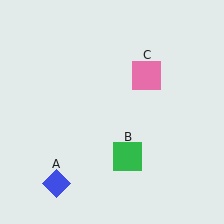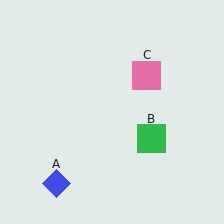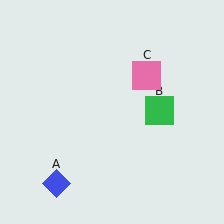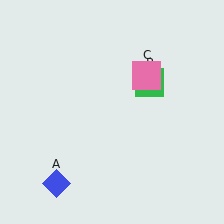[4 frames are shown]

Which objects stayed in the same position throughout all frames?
Blue diamond (object A) and pink square (object C) remained stationary.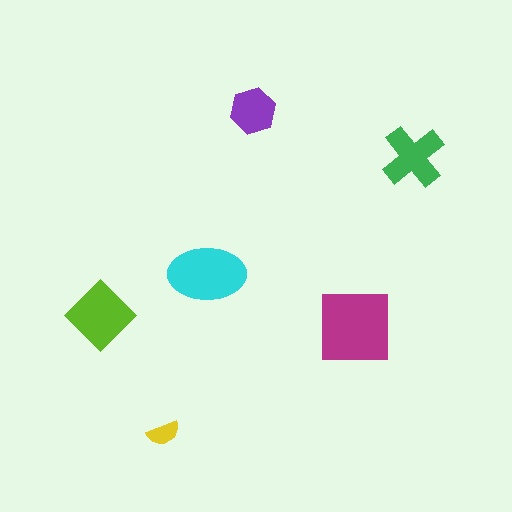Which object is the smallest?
The yellow semicircle.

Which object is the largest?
The magenta square.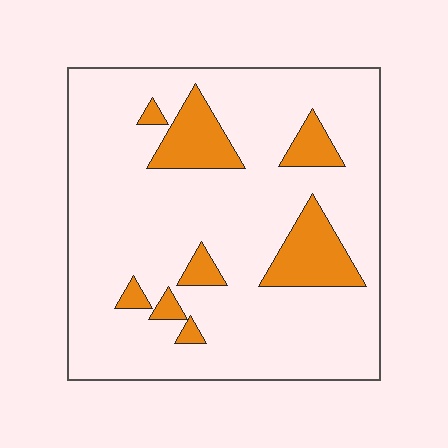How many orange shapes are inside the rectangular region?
8.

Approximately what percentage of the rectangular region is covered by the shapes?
Approximately 15%.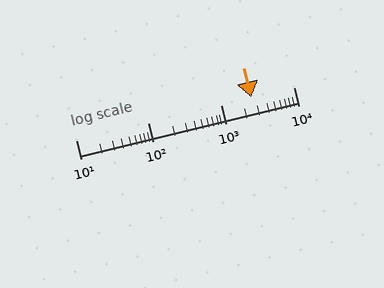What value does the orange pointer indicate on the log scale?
The pointer indicates approximately 2600.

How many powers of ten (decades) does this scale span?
The scale spans 3 decades, from 10 to 10000.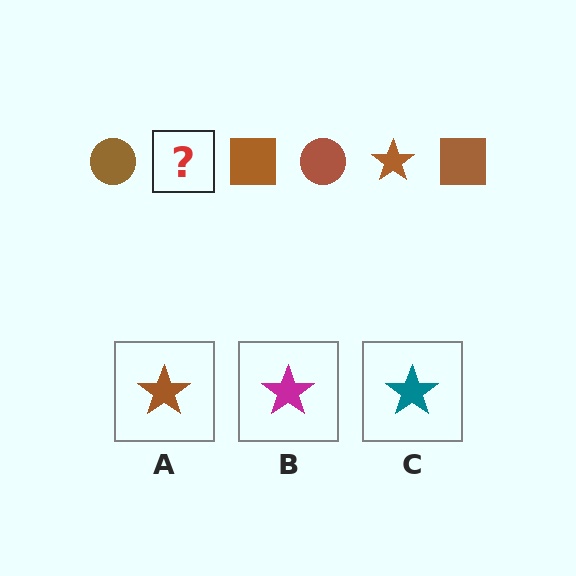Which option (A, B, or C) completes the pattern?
A.